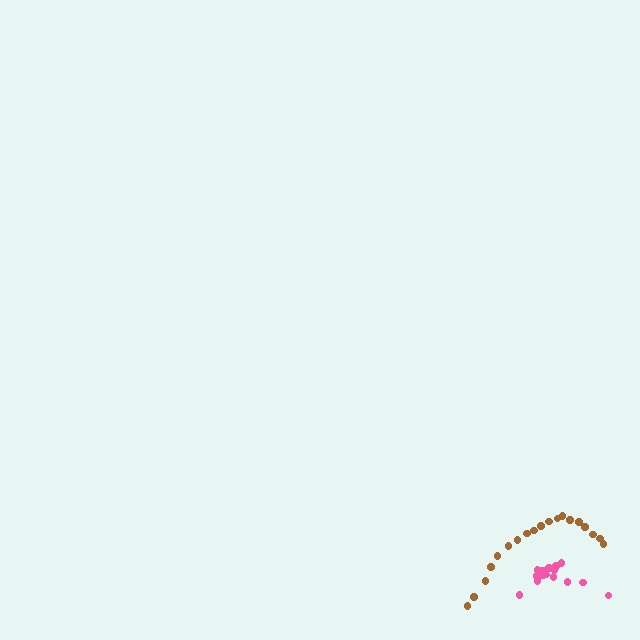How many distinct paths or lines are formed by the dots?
There are 2 distinct paths.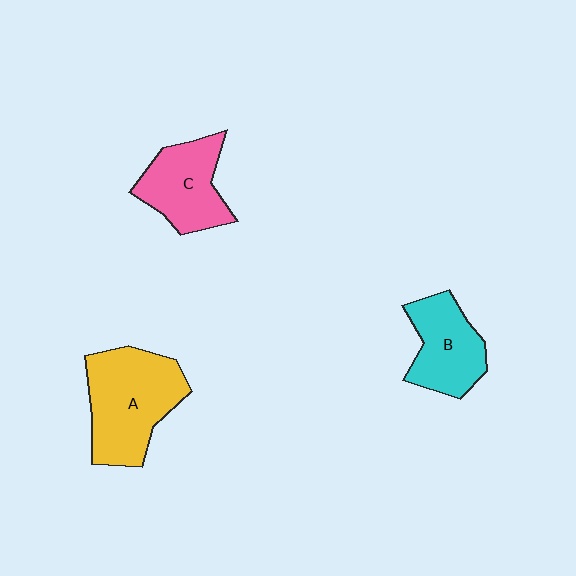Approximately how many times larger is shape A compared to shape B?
Approximately 1.5 times.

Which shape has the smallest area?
Shape B (cyan).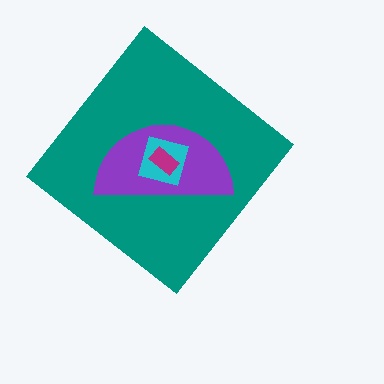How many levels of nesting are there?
4.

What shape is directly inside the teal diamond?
The purple semicircle.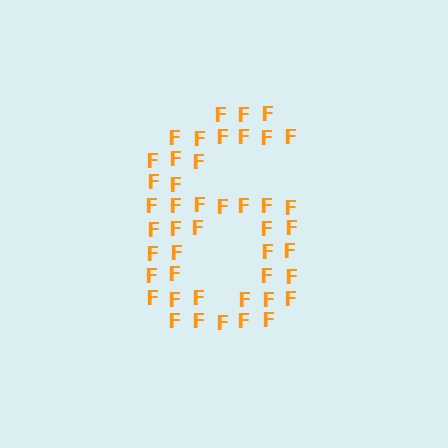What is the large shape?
The large shape is the digit 6.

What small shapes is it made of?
It is made of small letter F's.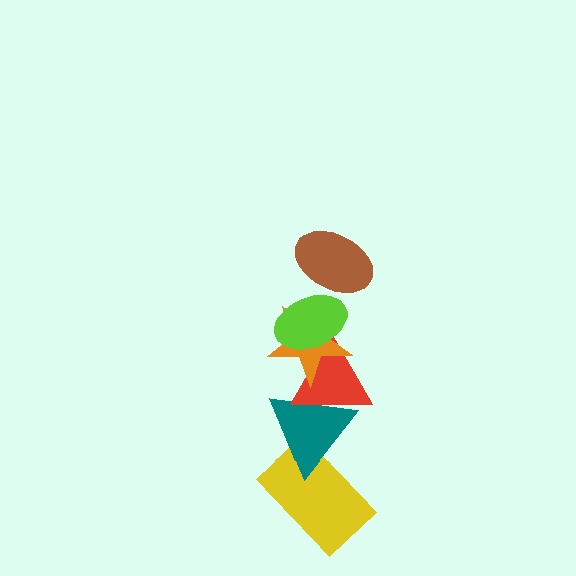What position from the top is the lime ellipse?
The lime ellipse is 2nd from the top.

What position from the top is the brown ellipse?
The brown ellipse is 1st from the top.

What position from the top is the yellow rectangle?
The yellow rectangle is 6th from the top.